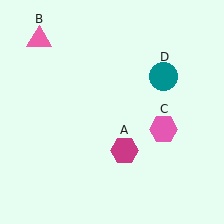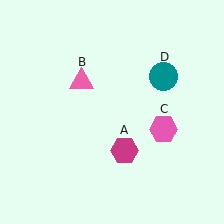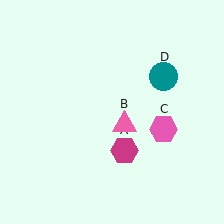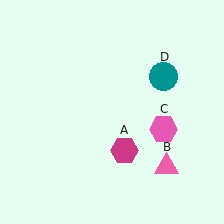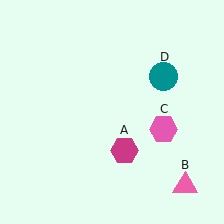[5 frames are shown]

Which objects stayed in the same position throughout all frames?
Magenta hexagon (object A) and pink hexagon (object C) and teal circle (object D) remained stationary.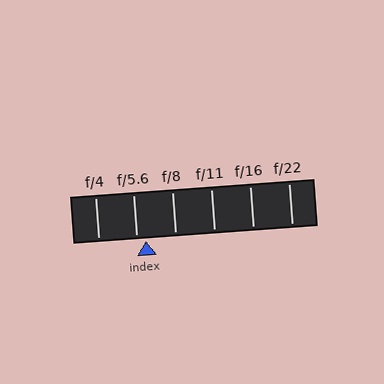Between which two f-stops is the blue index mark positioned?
The index mark is between f/5.6 and f/8.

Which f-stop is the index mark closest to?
The index mark is closest to f/5.6.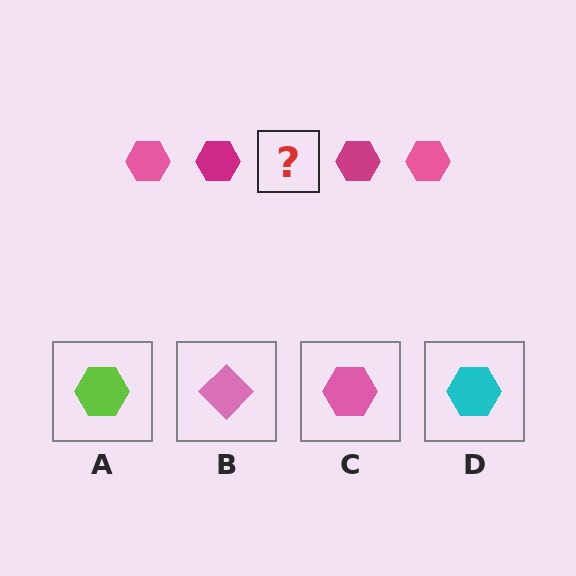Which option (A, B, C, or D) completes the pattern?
C.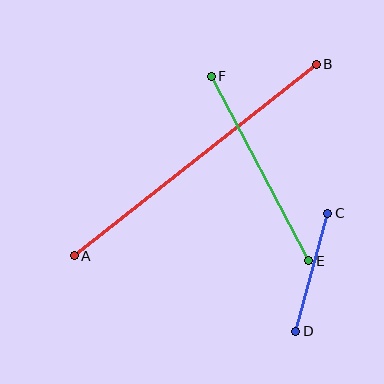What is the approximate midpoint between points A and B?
The midpoint is at approximately (195, 160) pixels.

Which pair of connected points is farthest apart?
Points A and B are farthest apart.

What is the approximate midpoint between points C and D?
The midpoint is at approximately (312, 272) pixels.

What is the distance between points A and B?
The distance is approximately 309 pixels.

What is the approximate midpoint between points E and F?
The midpoint is at approximately (260, 168) pixels.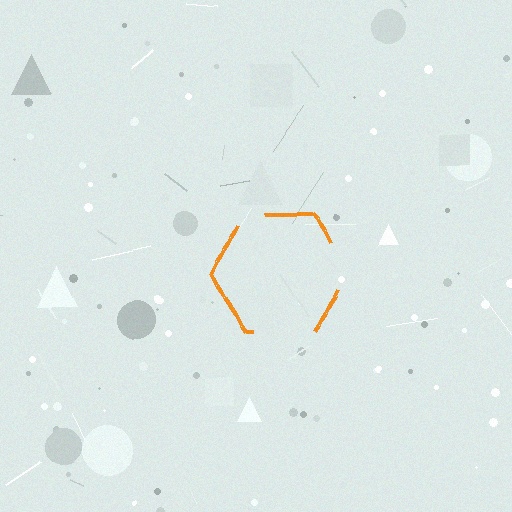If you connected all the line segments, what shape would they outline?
They would outline a hexagon.